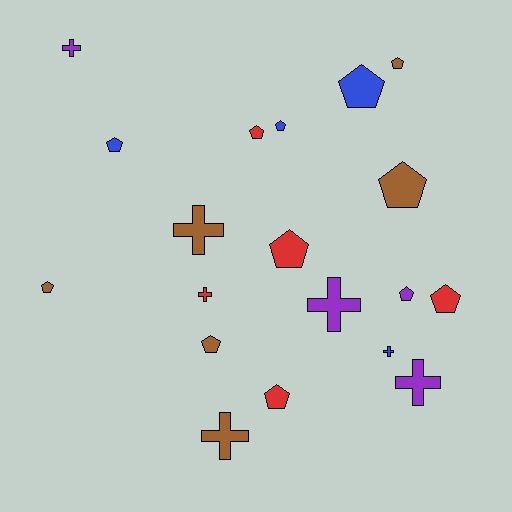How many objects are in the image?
There are 19 objects.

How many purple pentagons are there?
There is 1 purple pentagon.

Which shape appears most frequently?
Pentagon, with 12 objects.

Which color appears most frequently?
Brown, with 6 objects.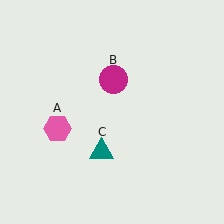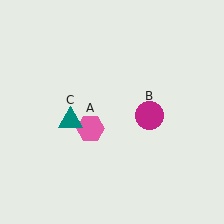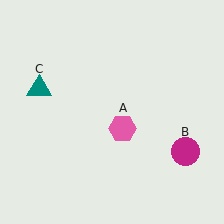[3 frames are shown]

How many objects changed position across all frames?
3 objects changed position: pink hexagon (object A), magenta circle (object B), teal triangle (object C).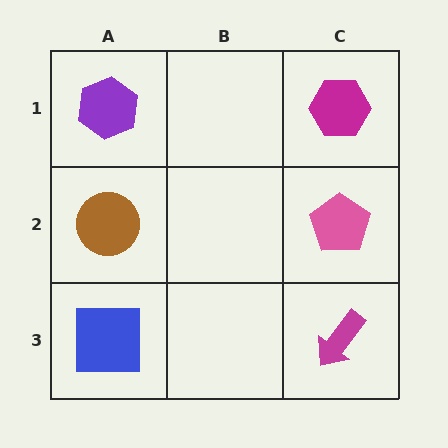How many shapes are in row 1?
2 shapes.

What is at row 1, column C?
A magenta hexagon.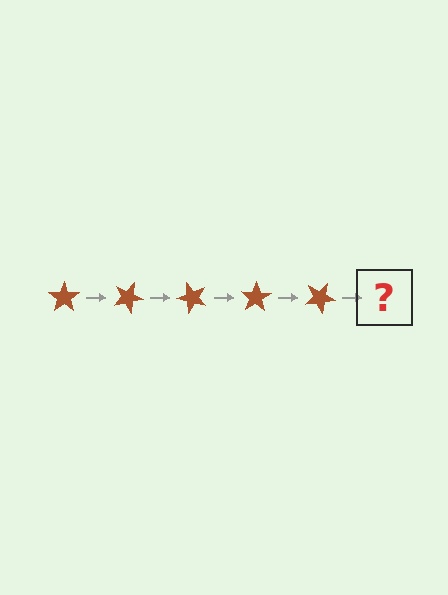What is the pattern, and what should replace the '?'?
The pattern is that the star rotates 25 degrees each step. The '?' should be a brown star rotated 125 degrees.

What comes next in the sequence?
The next element should be a brown star rotated 125 degrees.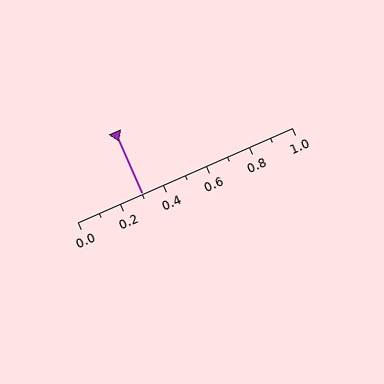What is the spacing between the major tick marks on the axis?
The major ticks are spaced 0.2 apart.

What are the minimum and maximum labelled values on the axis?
The axis runs from 0.0 to 1.0.